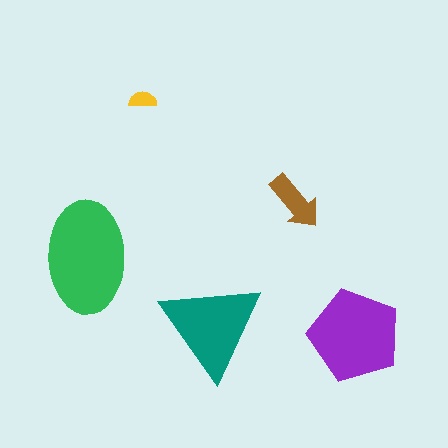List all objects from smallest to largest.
The yellow semicircle, the brown arrow, the teal triangle, the purple pentagon, the green ellipse.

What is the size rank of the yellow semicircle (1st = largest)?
5th.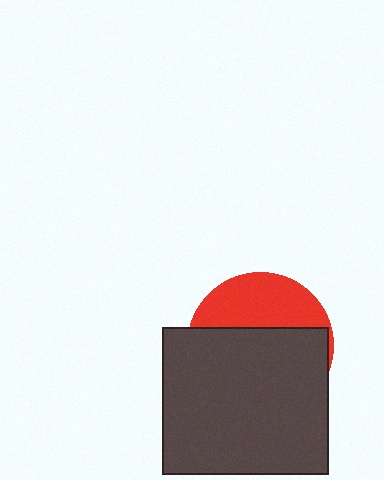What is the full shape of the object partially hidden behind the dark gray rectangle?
The partially hidden object is a red circle.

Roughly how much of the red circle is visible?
A small part of it is visible (roughly 35%).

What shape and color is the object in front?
The object in front is a dark gray rectangle.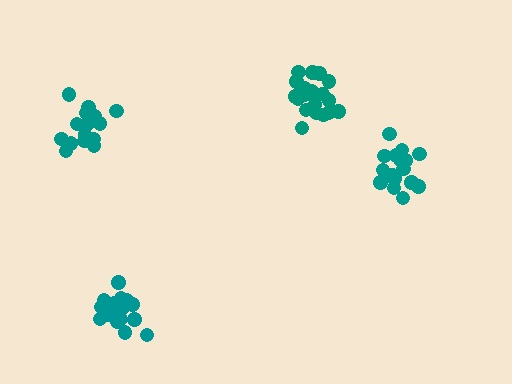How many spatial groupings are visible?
There are 4 spatial groupings.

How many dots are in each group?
Group 1: 19 dots, Group 2: 17 dots, Group 3: 16 dots, Group 4: 19 dots (71 total).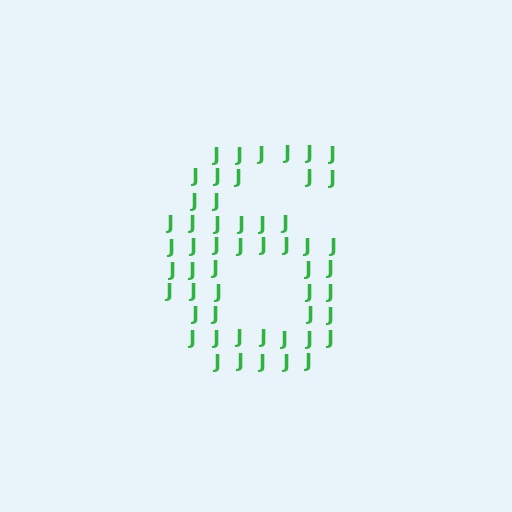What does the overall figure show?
The overall figure shows the digit 6.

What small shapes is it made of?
It is made of small letter J's.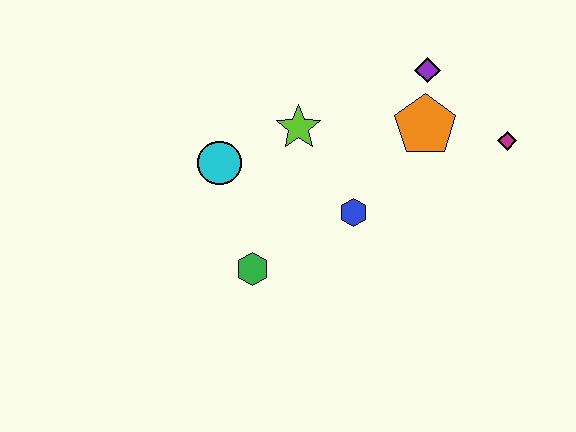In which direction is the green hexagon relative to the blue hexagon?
The green hexagon is to the left of the blue hexagon.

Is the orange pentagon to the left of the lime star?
No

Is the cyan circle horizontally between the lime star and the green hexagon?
No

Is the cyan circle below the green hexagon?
No